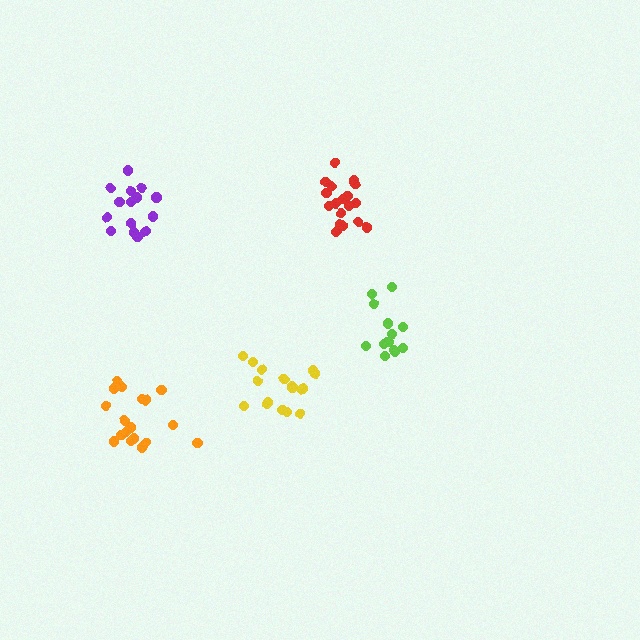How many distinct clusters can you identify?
There are 5 distinct clusters.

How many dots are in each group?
Group 1: 18 dots, Group 2: 15 dots, Group 3: 16 dots, Group 4: 18 dots, Group 5: 13 dots (80 total).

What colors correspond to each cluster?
The clusters are colored: red, purple, yellow, orange, lime.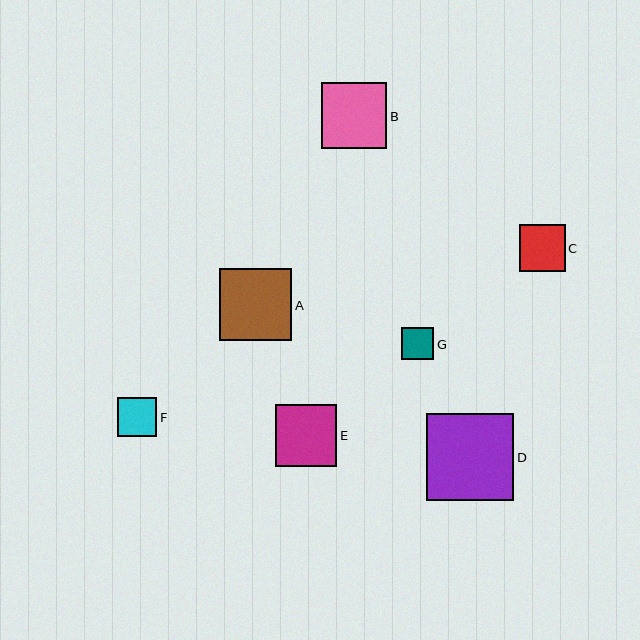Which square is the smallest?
Square G is the smallest with a size of approximately 32 pixels.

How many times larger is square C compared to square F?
Square C is approximately 1.2 times the size of square F.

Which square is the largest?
Square D is the largest with a size of approximately 87 pixels.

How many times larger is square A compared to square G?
Square A is approximately 2.3 times the size of square G.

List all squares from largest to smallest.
From largest to smallest: D, A, B, E, C, F, G.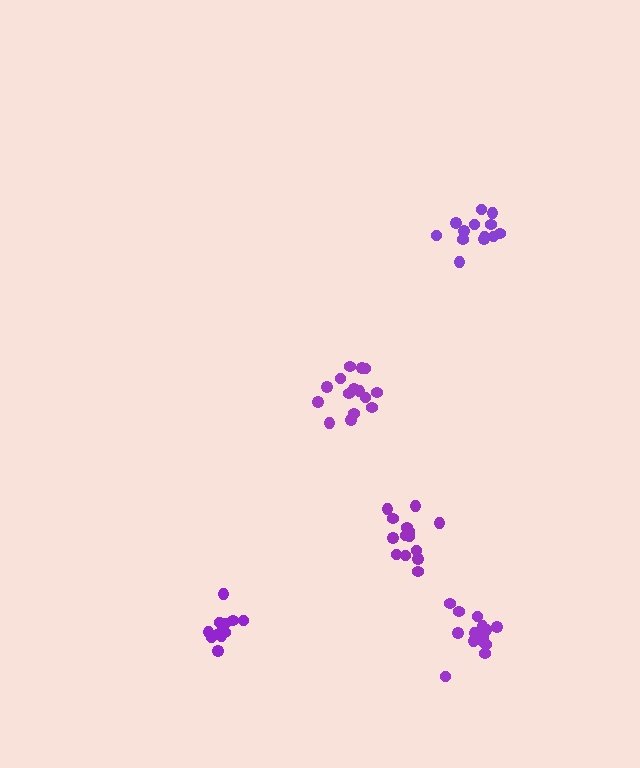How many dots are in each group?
Group 1: 13 dots, Group 2: 16 dots, Group 3: 12 dots, Group 4: 15 dots, Group 5: 14 dots (70 total).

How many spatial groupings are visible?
There are 5 spatial groupings.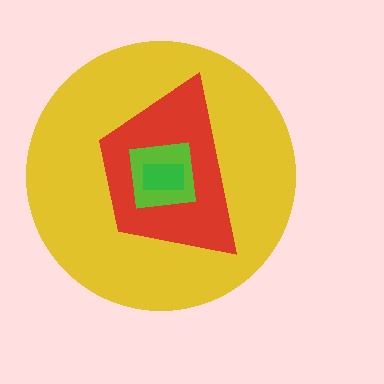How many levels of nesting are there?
4.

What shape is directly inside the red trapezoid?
The lime square.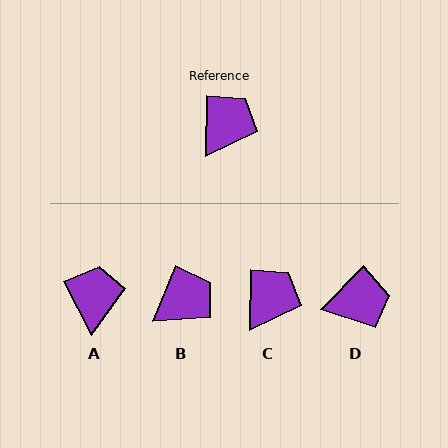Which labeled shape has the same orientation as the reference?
C.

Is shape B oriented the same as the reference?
No, it is off by about 21 degrees.